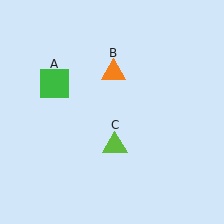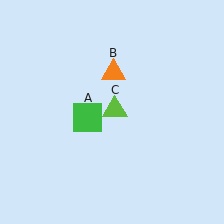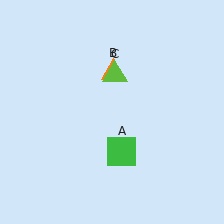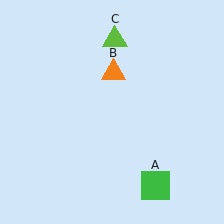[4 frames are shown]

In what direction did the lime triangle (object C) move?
The lime triangle (object C) moved up.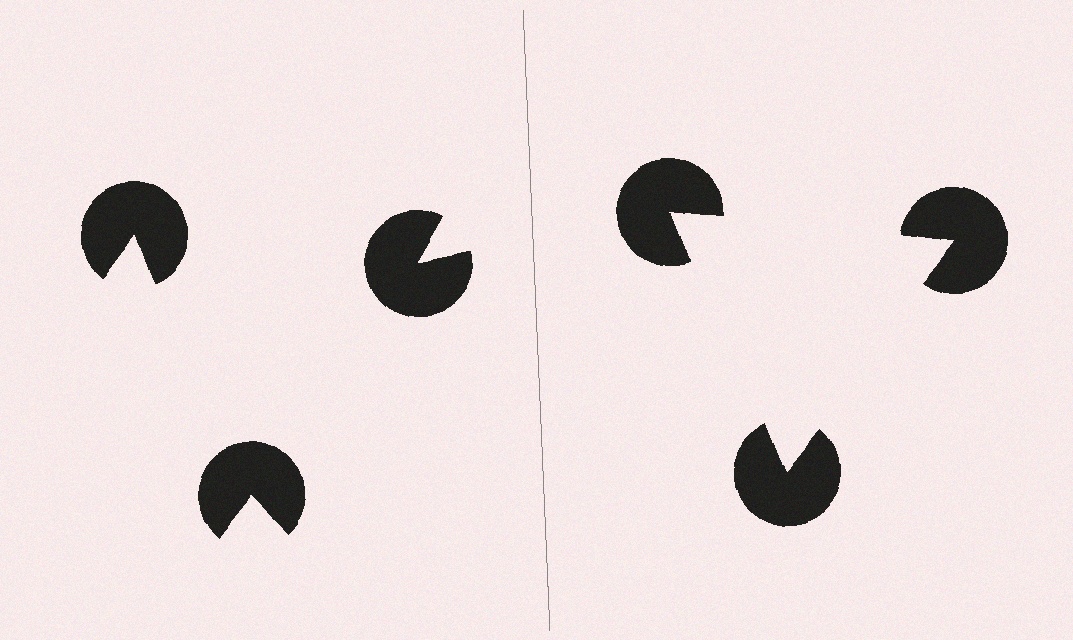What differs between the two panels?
The pac-man discs are positioned identically on both sides; only the wedge orientations differ. On the right they align to a triangle; on the left they are misaligned.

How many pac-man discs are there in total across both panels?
6 — 3 on each side.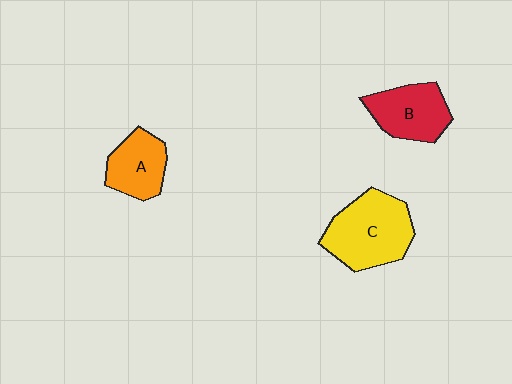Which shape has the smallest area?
Shape A (orange).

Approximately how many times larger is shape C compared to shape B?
Approximately 1.4 times.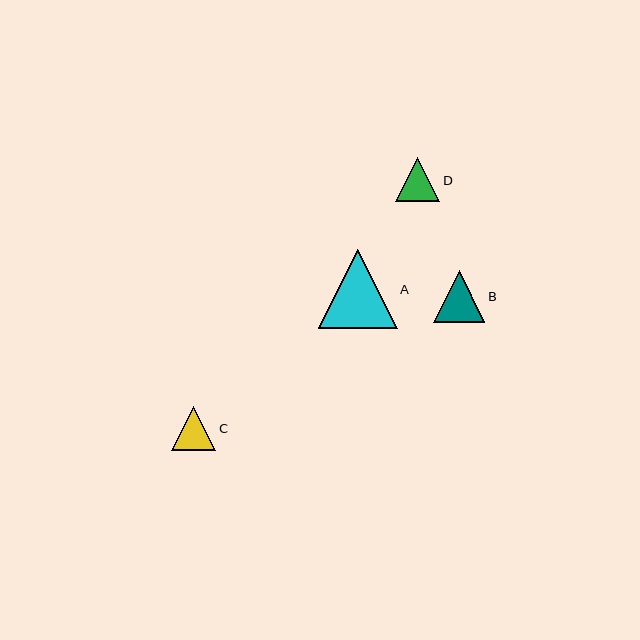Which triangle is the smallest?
Triangle D is the smallest with a size of approximately 44 pixels.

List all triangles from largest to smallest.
From largest to smallest: A, B, C, D.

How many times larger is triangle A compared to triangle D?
Triangle A is approximately 1.8 times the size of triangle D.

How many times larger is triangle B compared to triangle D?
Triangle B is approximately 1.2 times the size of triangle D.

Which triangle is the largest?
Triangle A is the largest with a size of approximately 79 pixels.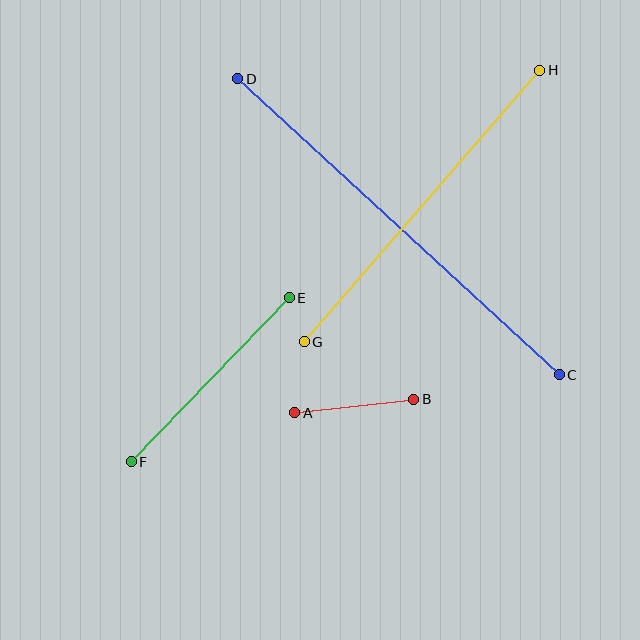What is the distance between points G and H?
The distance is approximately 359 pixels.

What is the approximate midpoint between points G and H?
The midpoint is at approximately (422, 206) pixels.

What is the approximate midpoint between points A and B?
The midpoint is at approximately (354, 406) pixels.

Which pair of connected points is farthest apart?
Points C and D are farthest apart.